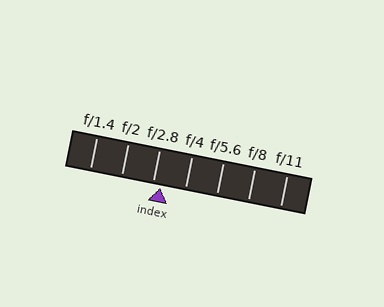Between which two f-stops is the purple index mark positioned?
The index mark is between f/2.8 and f/4.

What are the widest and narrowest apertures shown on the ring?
The widest aperture shown is f/1.4 and the narrowest is f/11.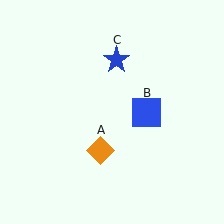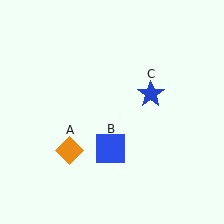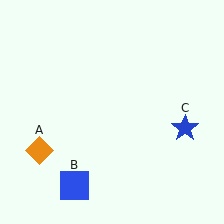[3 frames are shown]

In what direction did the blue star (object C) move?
The blue star (object C) moved down and to the right.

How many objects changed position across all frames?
3 objects changed position: orange diamond (object A), blue square (object B), blue star (object C).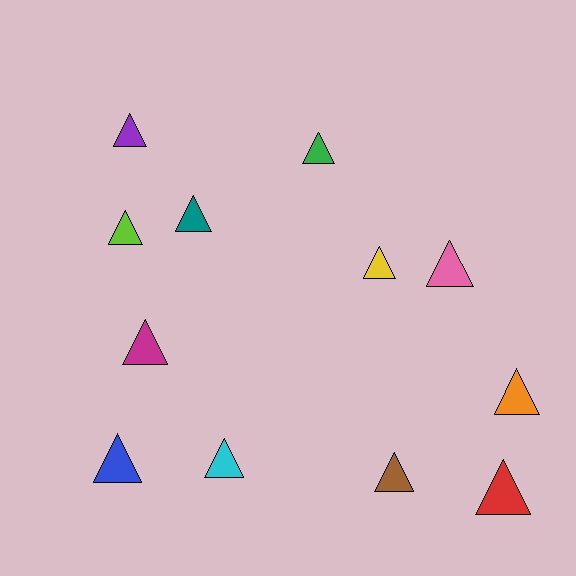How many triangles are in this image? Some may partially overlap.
There are 12 triangles.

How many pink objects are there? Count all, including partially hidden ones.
There is 1 pink object.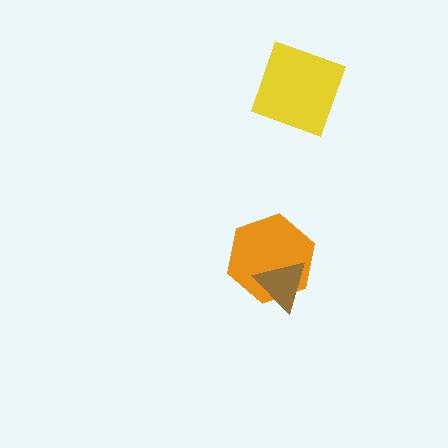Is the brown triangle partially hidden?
No, no other shape covers it.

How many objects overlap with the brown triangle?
1 object overlaps with the brown triangle.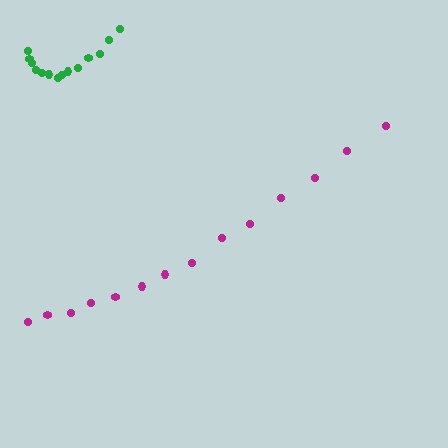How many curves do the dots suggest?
There are 2 distinct paths.